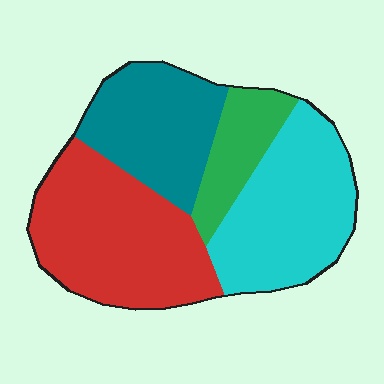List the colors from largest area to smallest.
From largest to smallest: red, cyan, teal, green.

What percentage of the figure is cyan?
Cyan takes up about one third (1/3) of the figure.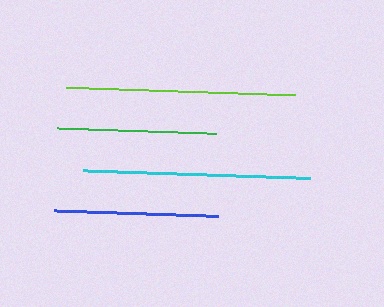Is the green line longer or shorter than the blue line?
The blue line is longer than the green line.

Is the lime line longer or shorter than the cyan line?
The lime line is longer than the cyan line.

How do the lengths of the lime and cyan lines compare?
The lime and cyan lines are approximately the same length.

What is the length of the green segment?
The green segment is approximately 159 pixels long.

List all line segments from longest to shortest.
From longest to shortest: lime, cyan, blue, green.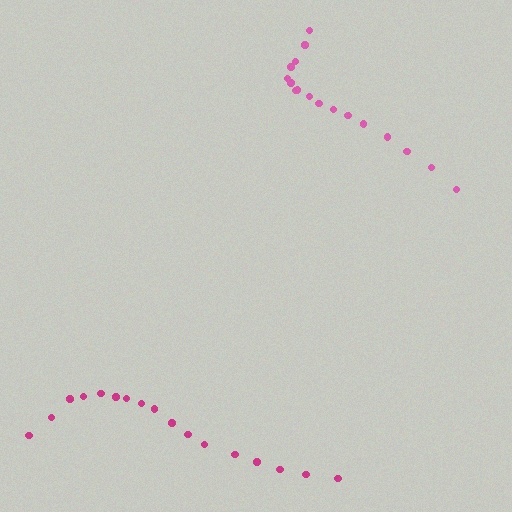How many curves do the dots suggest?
There are 2 distinct paths.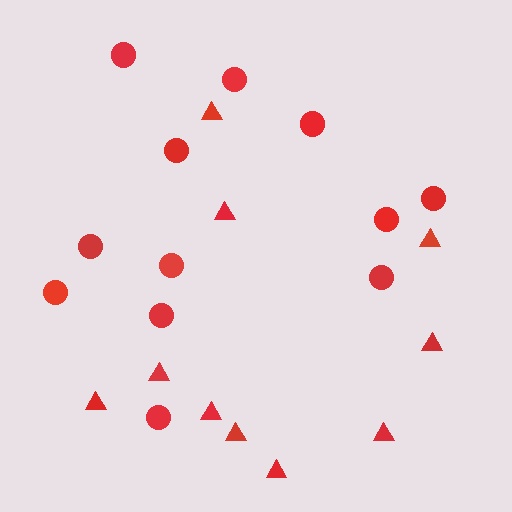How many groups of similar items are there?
There are 2 groups: one group of circles (12) and one group of triangles (10).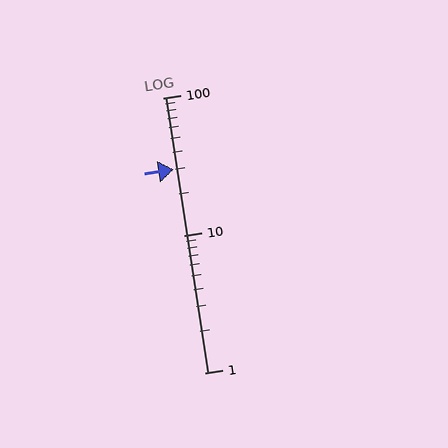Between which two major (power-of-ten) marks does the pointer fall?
The pointer is between 10 and 100.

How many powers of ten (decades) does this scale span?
The scale spans 2 decades, from 1 to 100.